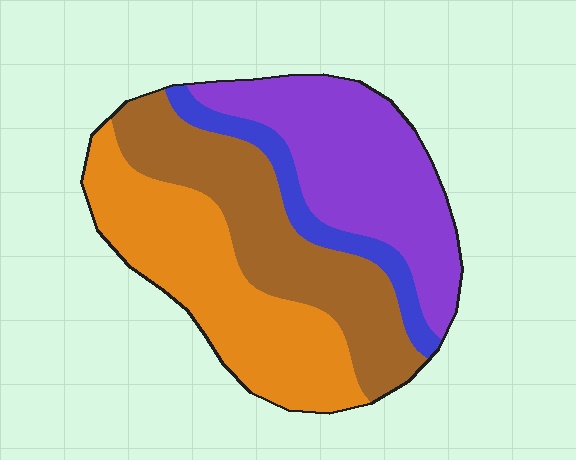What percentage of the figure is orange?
Orange covers 32% of the figure.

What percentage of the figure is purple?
Purple takes up between a quarter and a half of the figure.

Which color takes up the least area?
Blue, at roughly 10%.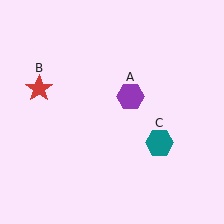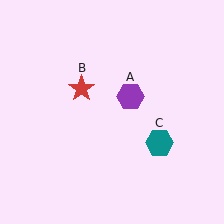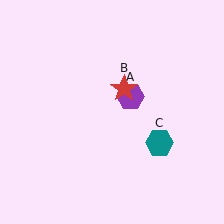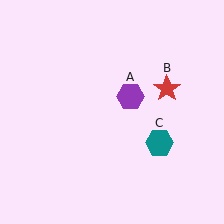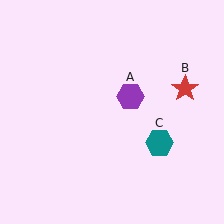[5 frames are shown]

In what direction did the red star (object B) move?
The red star (object B) moved right.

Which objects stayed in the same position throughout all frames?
Purple hexagon (object A) and teal hexagon (object C) remained stationary.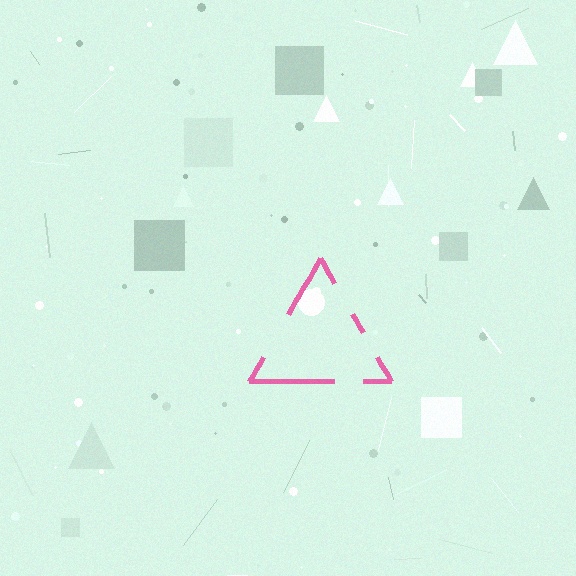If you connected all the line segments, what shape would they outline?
They would outline a triangle.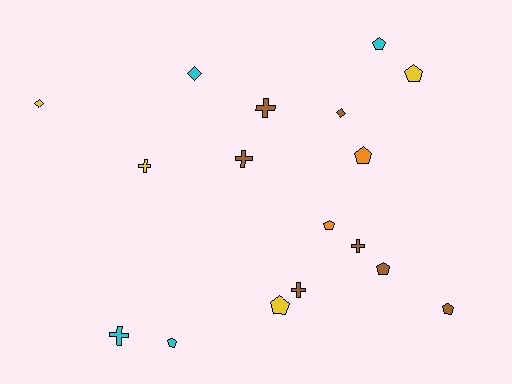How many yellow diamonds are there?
There is 1 yellow diamond.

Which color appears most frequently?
Brown, with 7 objects.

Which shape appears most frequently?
Pentagon, with 8 objects.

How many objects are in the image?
There are 17 objects.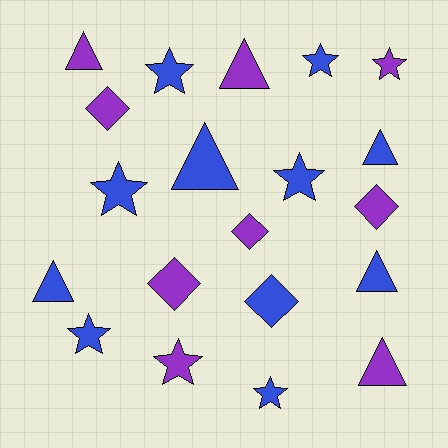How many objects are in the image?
There are 20 objects.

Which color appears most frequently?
Blue, with 11 objects.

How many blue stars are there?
There are 6 blue stars.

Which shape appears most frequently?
Star, with 8 objects.